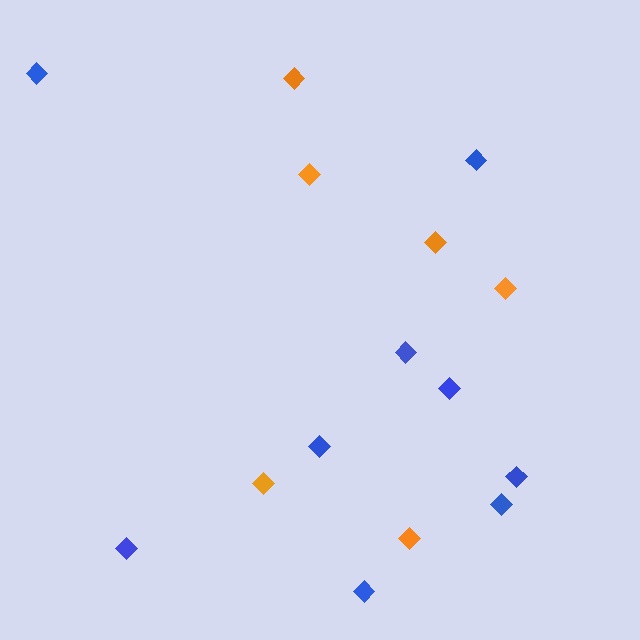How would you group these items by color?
There are 2 groups: one group of blue diamonds (9) and one group of orange diamonds (6).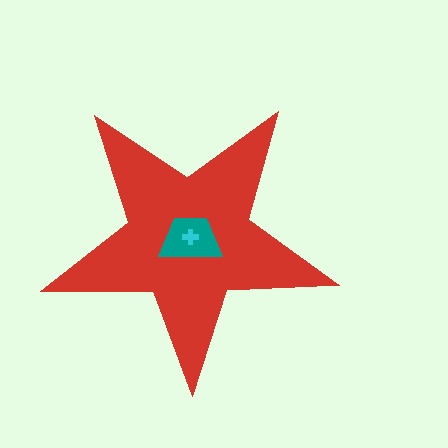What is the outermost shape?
The red star.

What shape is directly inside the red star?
The teal trapezoid.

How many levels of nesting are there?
3.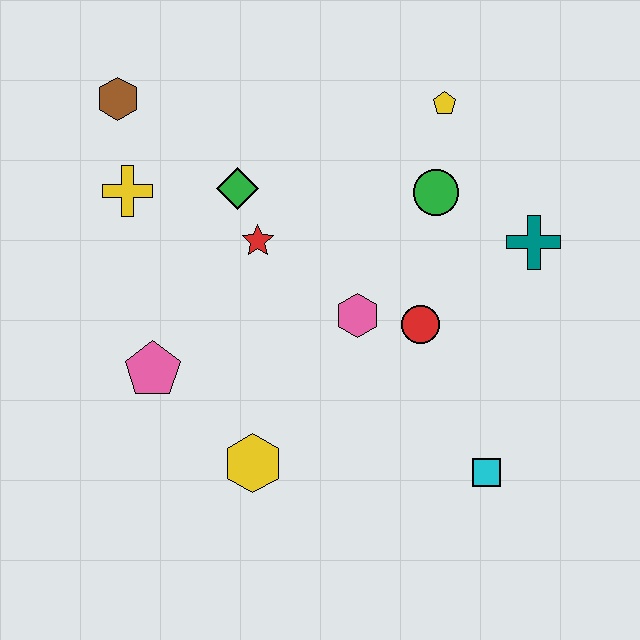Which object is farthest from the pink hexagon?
The brown hexagon is farthest from the pink hexagon.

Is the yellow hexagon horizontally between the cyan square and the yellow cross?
Yes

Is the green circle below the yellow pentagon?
Yes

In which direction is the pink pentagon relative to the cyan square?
The pink pentagon is to the left of the cyan square.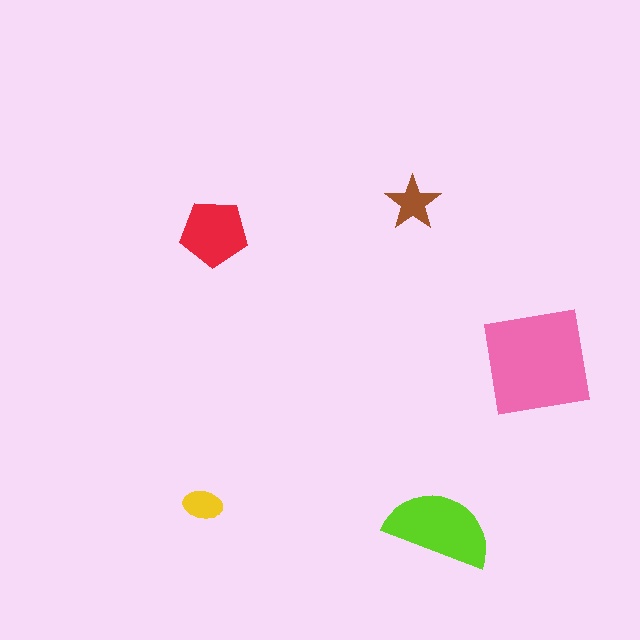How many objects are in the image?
There are 5 objects in the image.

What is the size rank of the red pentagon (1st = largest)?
3rd.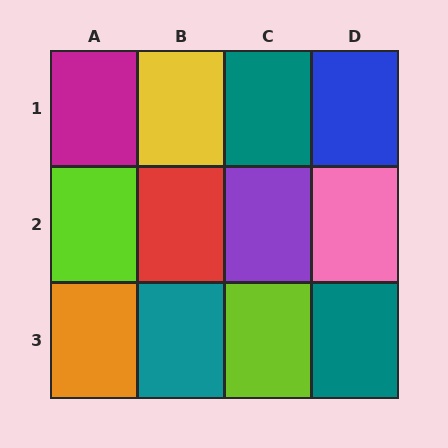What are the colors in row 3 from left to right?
Orange, teal, lime, teal.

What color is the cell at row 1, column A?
Magenta.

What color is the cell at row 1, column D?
Blue.